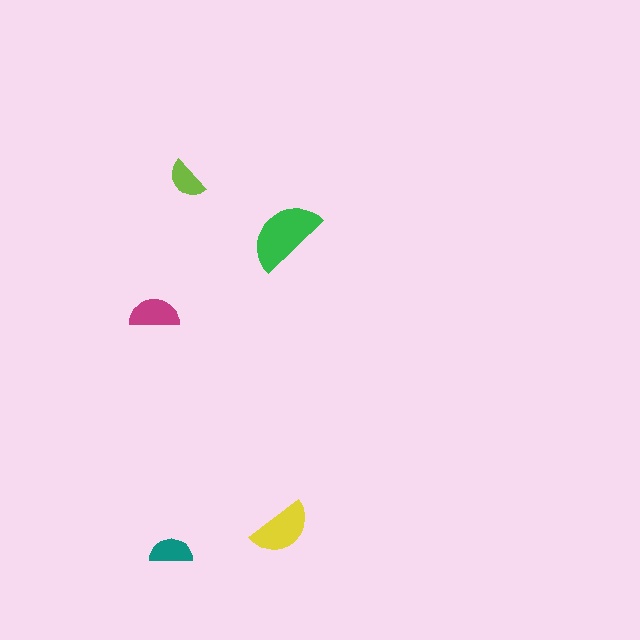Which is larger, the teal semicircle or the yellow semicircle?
The yellow one.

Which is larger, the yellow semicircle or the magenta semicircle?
The yellow one.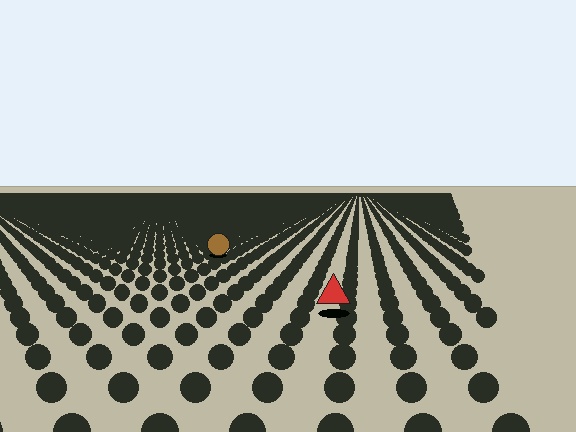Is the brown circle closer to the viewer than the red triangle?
No. The red triangle is closer — you can tell from the texture gradient: the ground texture is coarser near it.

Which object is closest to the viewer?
The red triangle is closest. The texture marks near it are larger and more spread out.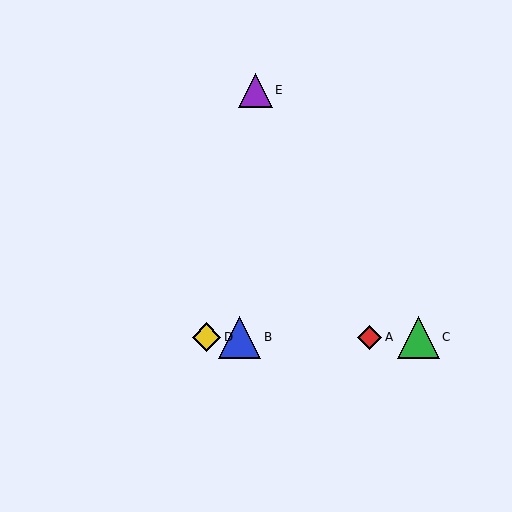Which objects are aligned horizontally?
Objects A, B, C, D are aligned horizontally.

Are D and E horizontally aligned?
No, D is at y≈337 and E is at y≈90.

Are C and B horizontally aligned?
Yes, both are at y≈337.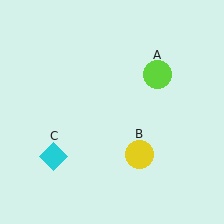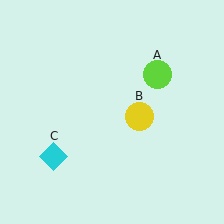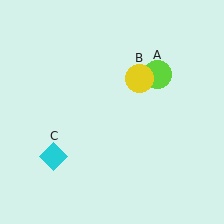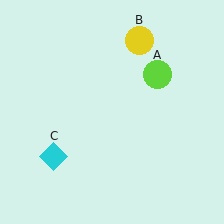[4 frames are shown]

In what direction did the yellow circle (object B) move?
The yellow circle (object B) moved up.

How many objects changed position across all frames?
1 object changed position: yellow circle (object B).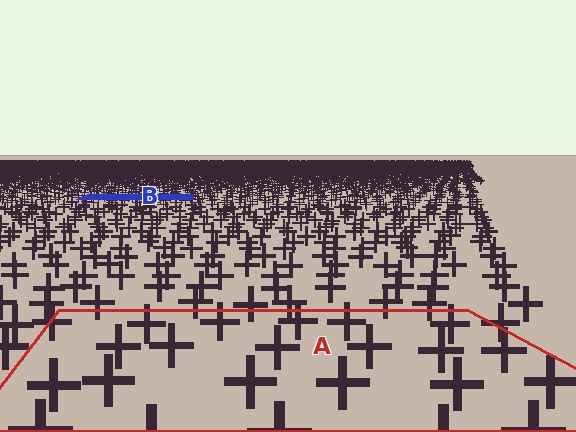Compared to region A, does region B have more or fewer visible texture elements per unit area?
Region B has more texture elements per unit area — they are packed more densely because it is farther away.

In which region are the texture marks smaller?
The texture marks are smaller in region B, because it is farther away.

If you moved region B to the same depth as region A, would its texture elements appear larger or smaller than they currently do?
They would appear larger. At a closer depth, the same texture elements are projected at a bigger on-screen size.